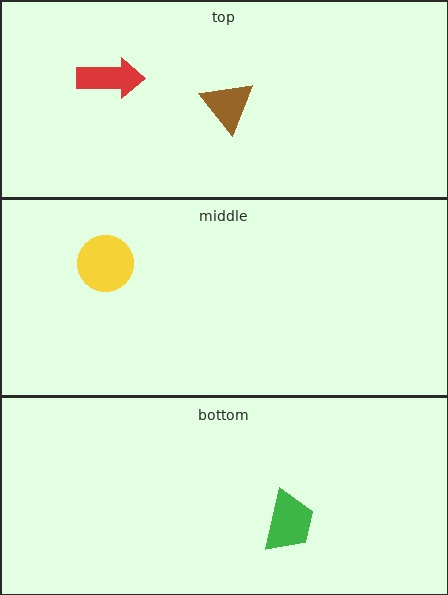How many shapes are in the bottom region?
1.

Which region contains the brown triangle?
The top region.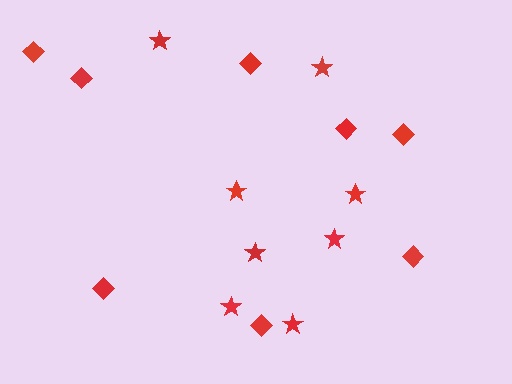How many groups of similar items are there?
There are 2 groups: one group of stars (8) and one group of diamonds (8).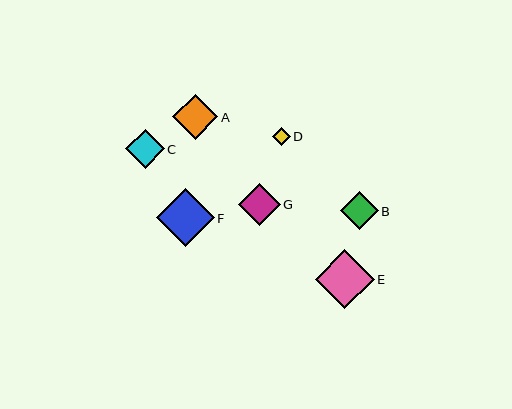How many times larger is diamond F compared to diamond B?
Diamond F is approximately 1.5 times the size of diamond B.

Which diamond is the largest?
Diamond E is the largest with a size of approximately 58 pixels.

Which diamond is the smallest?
Diamond D is the smallest with a size of approximately 18 pixels.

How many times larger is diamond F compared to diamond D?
Diamond F is approximately 3.2 times the size of diamond D.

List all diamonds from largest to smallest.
From largest to smallest: E, F, A, G, C, B, D.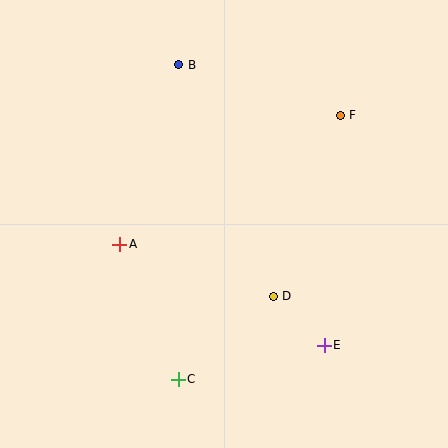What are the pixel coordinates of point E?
Point E is at (324, 345).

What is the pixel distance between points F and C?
The distance between F and C is 310 pixels.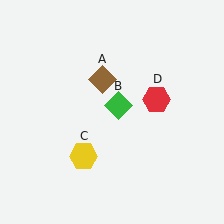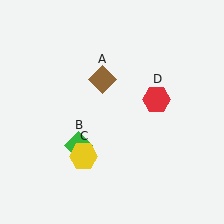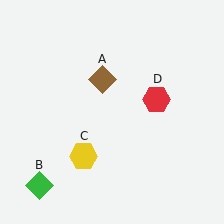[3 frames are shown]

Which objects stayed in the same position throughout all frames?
Brown diamond (object A) and yellow hexagon (object C) and red hexagon (object D) remained stationary.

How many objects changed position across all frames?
1 object changed position: green diamond (object B).